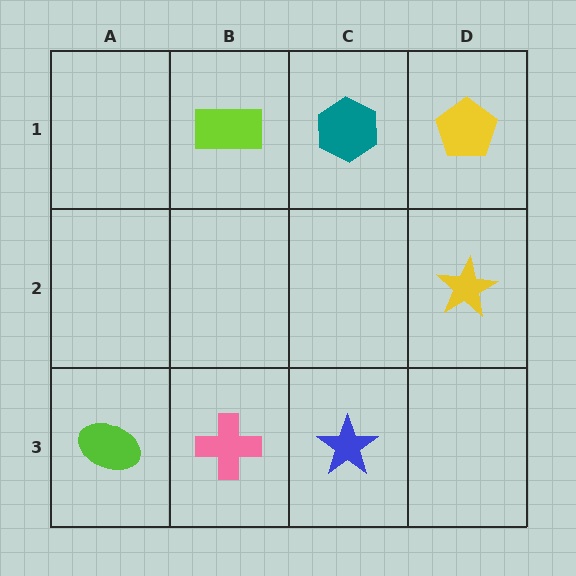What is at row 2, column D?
A yellow star.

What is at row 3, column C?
A blue star.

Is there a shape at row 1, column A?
No, that cell is empty.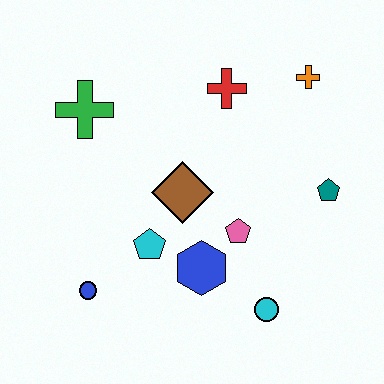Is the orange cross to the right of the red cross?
Yes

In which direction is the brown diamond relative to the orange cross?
The brown diamond is to the left of the orange cross.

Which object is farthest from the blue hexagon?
The orange cross is farthest from the blue hexagon.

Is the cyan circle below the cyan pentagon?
Yes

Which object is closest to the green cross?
The brown diamond is closest to the green cross.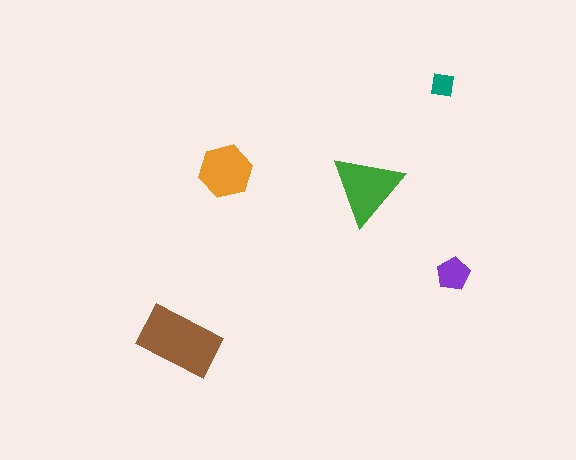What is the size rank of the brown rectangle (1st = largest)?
1st.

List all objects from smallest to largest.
The teal square, the purple pentagon, the orange hexagon, the green triangle, the brown rectangle.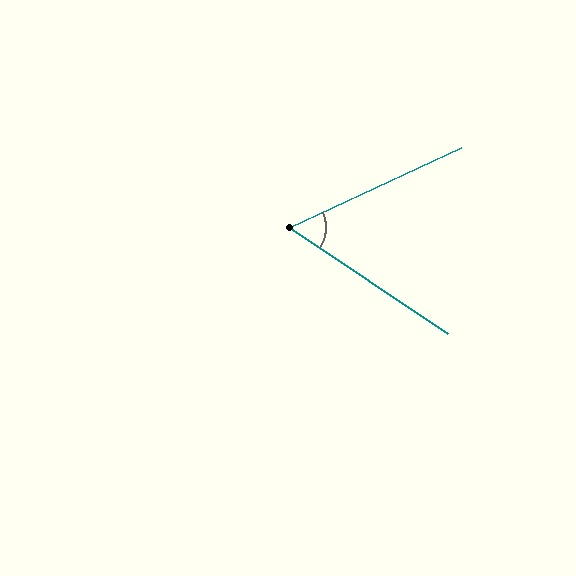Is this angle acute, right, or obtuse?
It is acute.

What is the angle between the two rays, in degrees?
Approximately 59 degrees.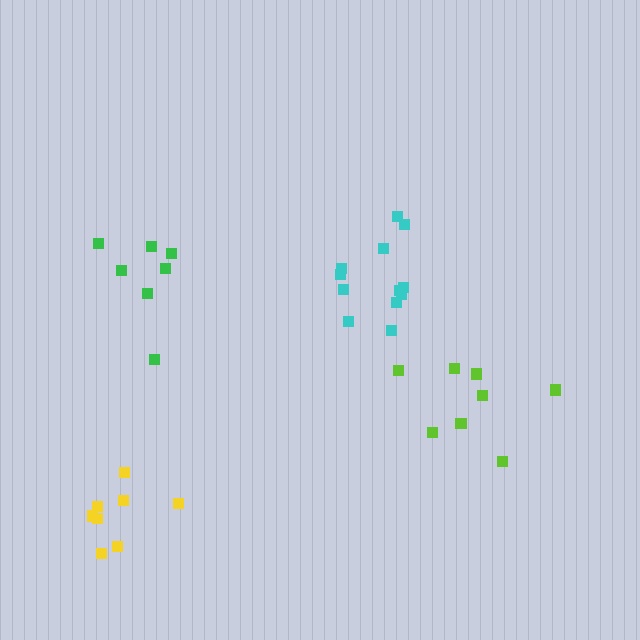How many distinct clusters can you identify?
There are 4 distinct clusters.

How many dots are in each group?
Group 1: 8 dots, Group 2: 12 dots, Group 3: 7 dots, Group 4: 8 dots (35 total).